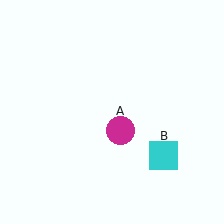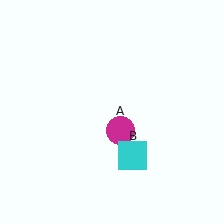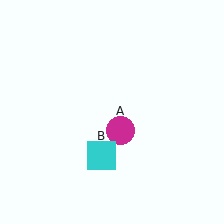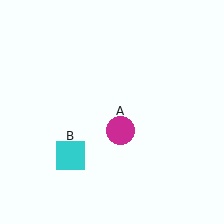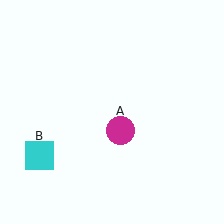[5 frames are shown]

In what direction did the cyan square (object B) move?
The cyan square (object B) moved left.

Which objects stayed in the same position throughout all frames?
Magenta circle (object A) remained stationary.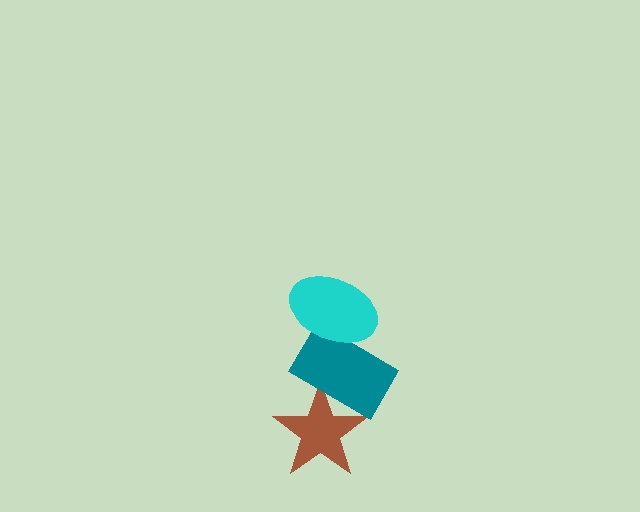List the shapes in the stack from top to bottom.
From top to bottom: the cyan ellipse, the teal rectangle, the brown star.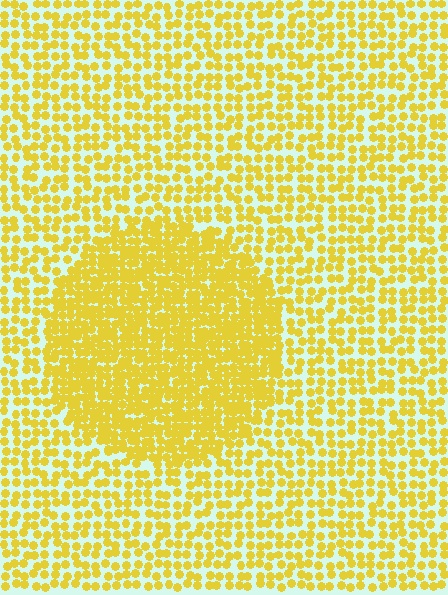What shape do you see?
I see a circle.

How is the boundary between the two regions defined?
The boundary is defined by a change in element density (approximately 1.9x ratio). All elements are the same color, size, and shape.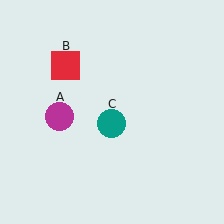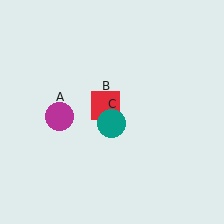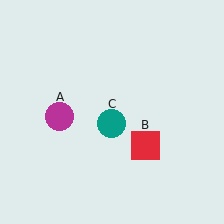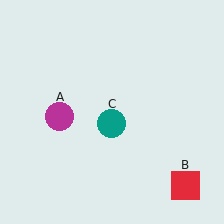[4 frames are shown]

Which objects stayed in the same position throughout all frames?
Magenta circle (object A) and teal circle (object C) remained stationary.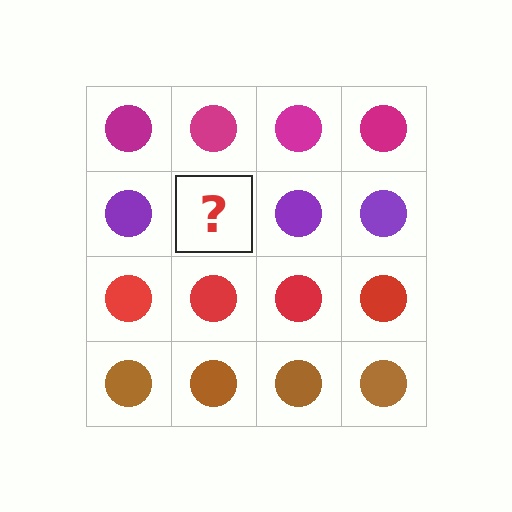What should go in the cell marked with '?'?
The missing cell should contain a purple circle.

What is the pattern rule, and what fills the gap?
The rule is that each row has a consistent color. The gap should be filled with a purple circle.